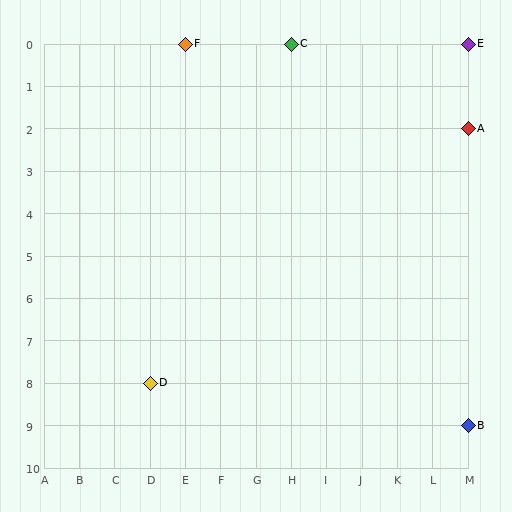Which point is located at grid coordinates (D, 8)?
Point D is at (D, 8).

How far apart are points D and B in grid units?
Points D and B are 9 columns and 1 row apart (about 9.1 grid units diagonally).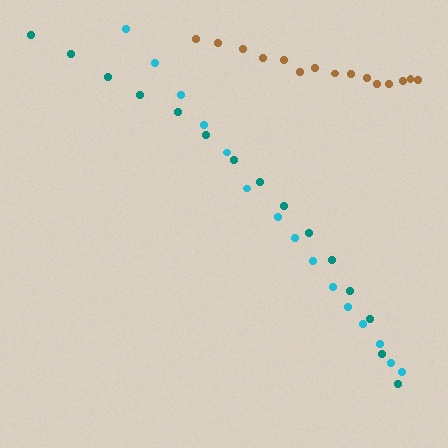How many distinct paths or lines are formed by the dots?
There are 3 distinct paths.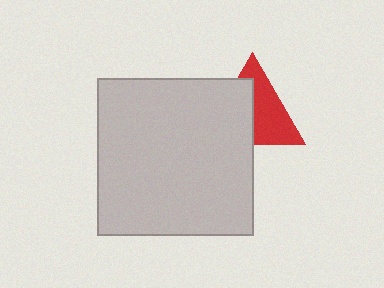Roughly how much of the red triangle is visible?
About half of it is visible (roughly 52%).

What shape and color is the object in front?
The object in front is a light gray square.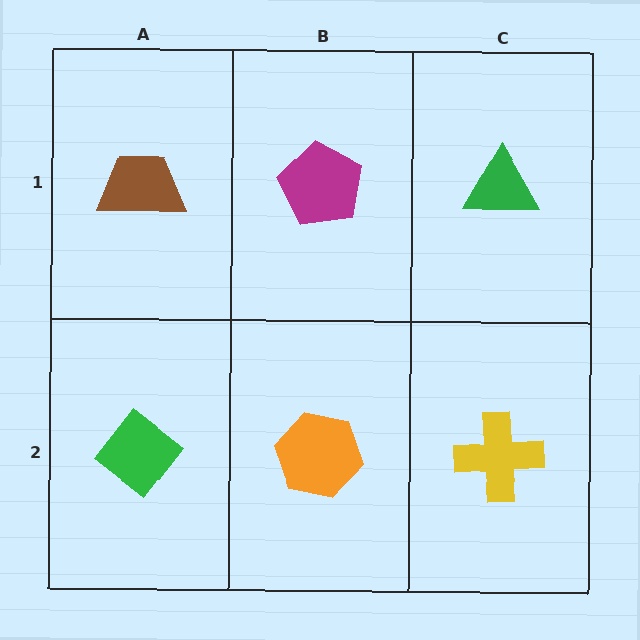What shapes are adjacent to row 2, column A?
A brown trapezoid (row 1, column A), an orange hexagon (row 2, column B).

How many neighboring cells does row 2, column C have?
2.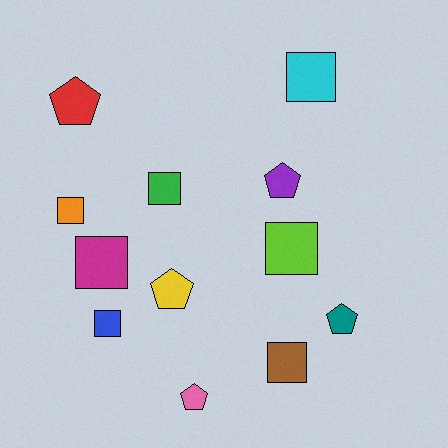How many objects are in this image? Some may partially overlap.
There are 12 objects.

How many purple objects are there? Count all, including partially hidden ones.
There is 1 purple object.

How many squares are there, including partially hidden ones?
There are 7 squares.